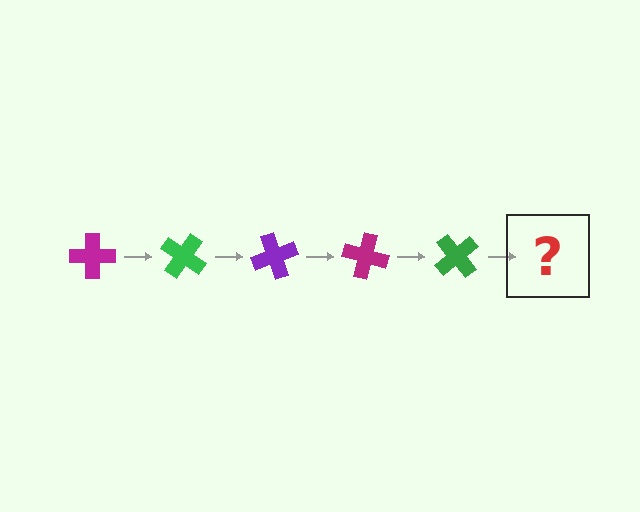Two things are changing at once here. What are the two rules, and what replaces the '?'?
The two rules are that it rotates 35 degrees each step and the color cycles through magenta, green, and purple. The '?' should be a purple cross, rotated 175 degrees from the start.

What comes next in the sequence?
The next element should be a purple cross, rotated 175 degrees from the start.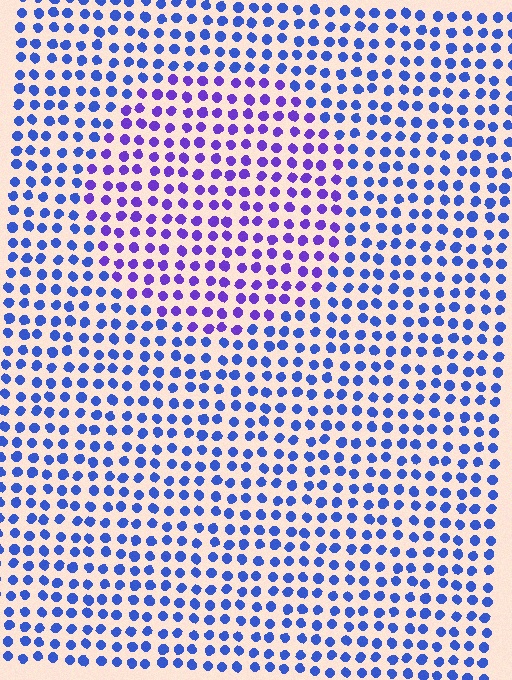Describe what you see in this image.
The image is filled with small blue elements in a uniform arrangement. A circle-shaped region is visible where the elements are tinted to a slightly different hue, forming a subtle color boundary.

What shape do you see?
I see a circle.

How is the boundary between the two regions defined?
The boundary is defined purely by a slight shift in hue (about 36 degrees). Spacing, size, and orientation are identical on both sides.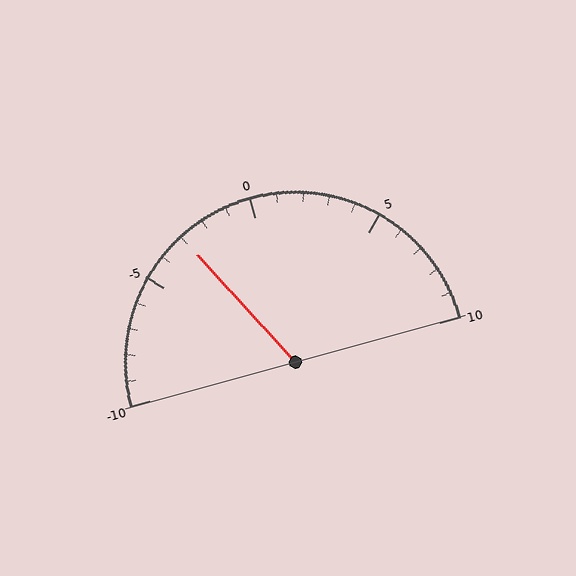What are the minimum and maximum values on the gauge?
The gauge ranges from -10 to 10.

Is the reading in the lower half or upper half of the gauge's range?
The reading is in the lower half of the range (-10 to 10).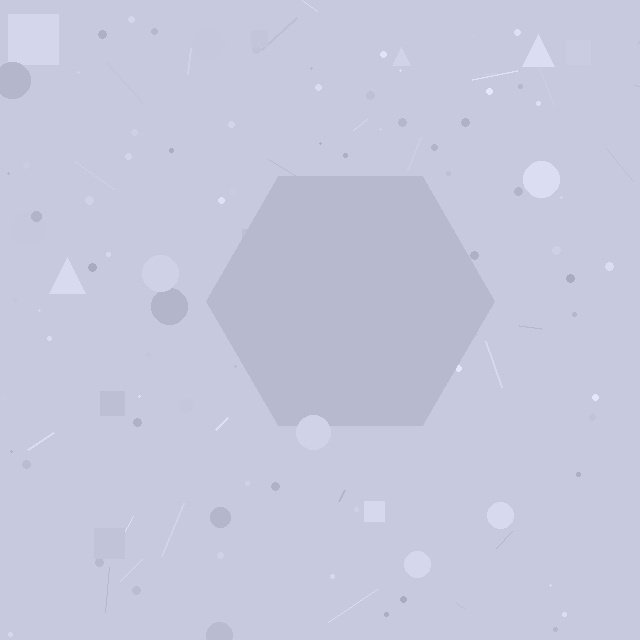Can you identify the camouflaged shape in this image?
The camouflaged shape is a hexagon.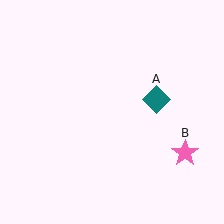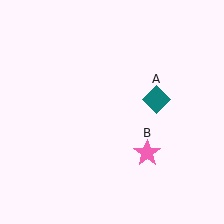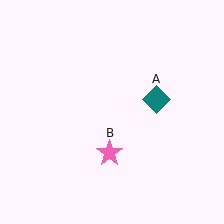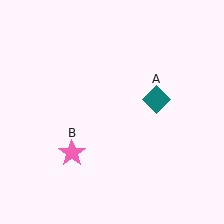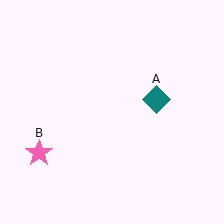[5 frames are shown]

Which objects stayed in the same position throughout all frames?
Teal diamond (object A) remained stationary.